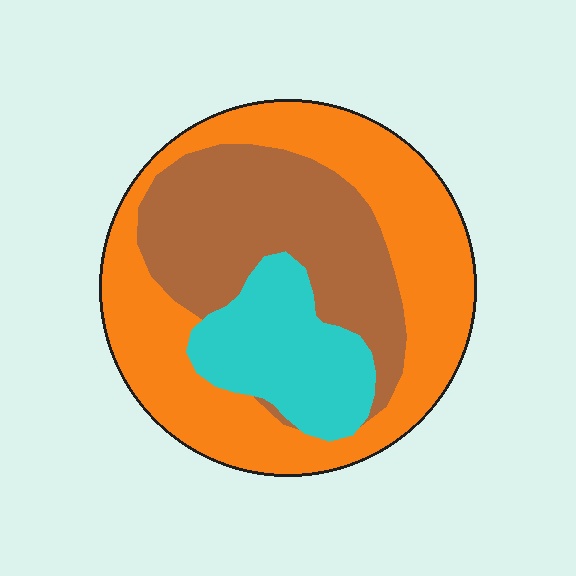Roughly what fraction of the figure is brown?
Brown takes up about one third (1/3) of the figure.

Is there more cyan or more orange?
Orange.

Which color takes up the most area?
Orange, at roughly 50%.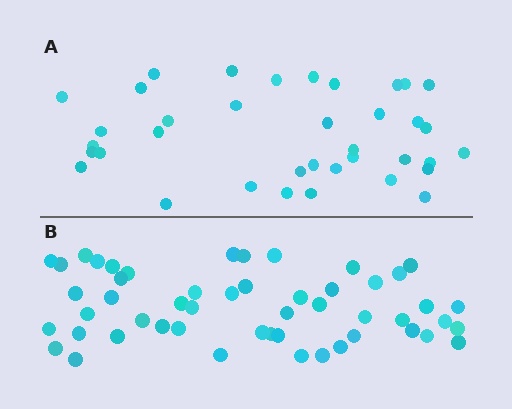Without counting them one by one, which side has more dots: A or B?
Region B (the bottom region) has more dots.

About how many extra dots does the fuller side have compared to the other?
Region B has approximately 15 more dots than region A.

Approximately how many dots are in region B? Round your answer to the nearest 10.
About 50 dots. (The exact count is 51, which rounds to 50.)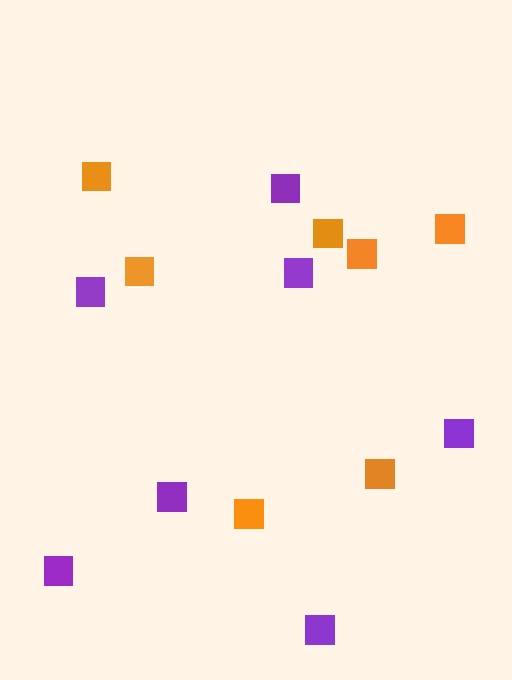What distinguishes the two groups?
There are 2 groups: one group of orange squares (7) and one group of purple squares (7).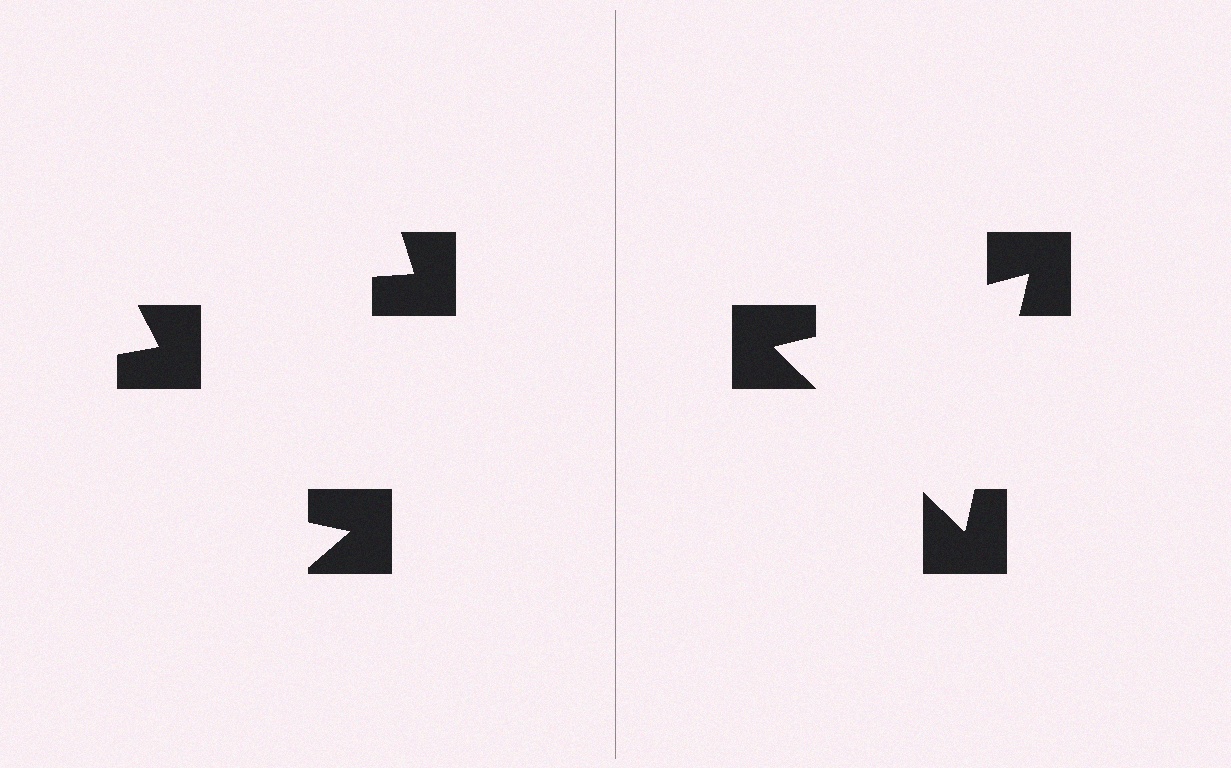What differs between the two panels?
The notched squares are positioned identically on both sides; only the wedge orientations differ. On the right they align to a triangle; on the left they are misaligned.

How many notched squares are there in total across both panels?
6 — 3 on each side.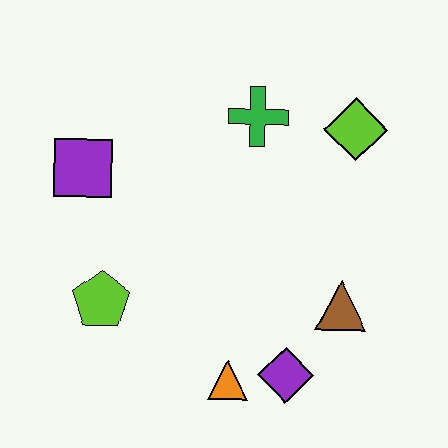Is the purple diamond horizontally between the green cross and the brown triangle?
Yes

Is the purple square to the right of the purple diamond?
No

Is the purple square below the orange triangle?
No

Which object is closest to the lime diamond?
The green cross is closest to the lime diamond.